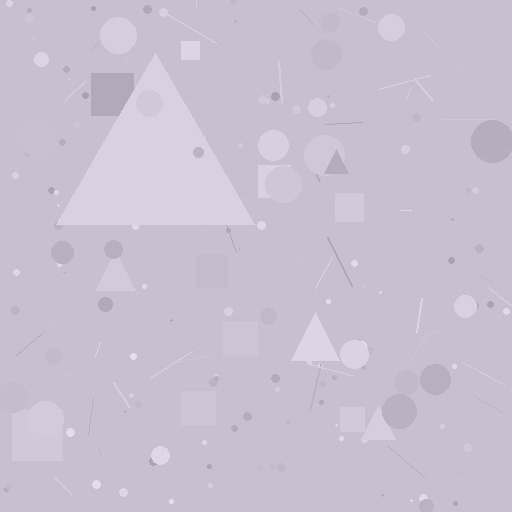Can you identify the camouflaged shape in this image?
The camouflaged shape is a triangle.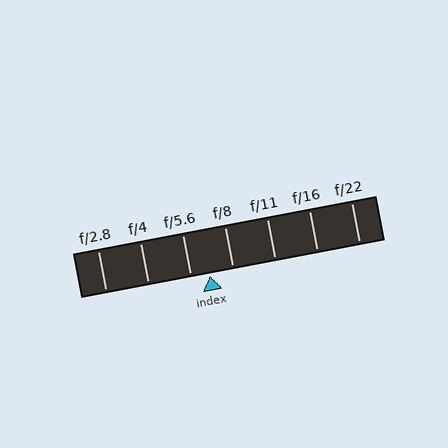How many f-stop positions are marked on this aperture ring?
There are 7 f-stop positions marked.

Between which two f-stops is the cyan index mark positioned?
The index mark is between f/5.6 and f/8.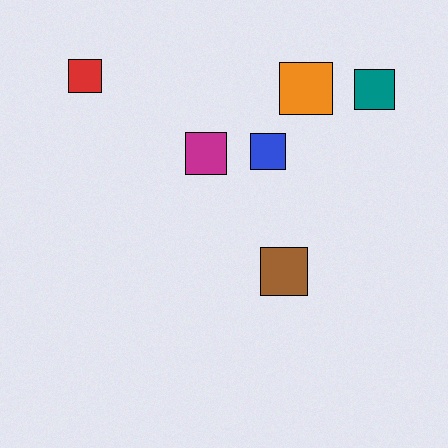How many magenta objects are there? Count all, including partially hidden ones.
There is 1 magenta object.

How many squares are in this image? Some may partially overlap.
There are 6 squares.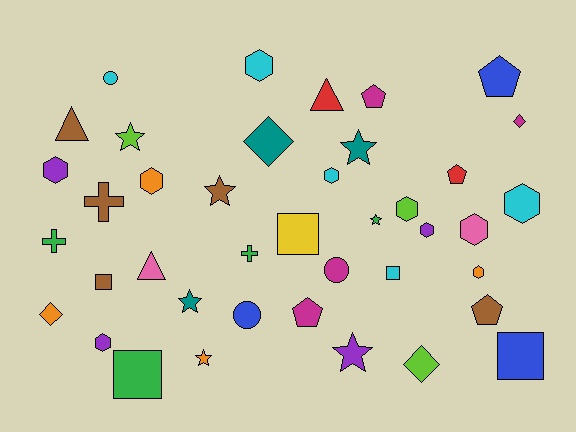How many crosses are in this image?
There are 3 crosses.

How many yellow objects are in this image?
There is 1 yellow object.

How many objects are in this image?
There are 40 objects.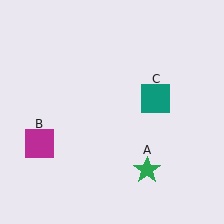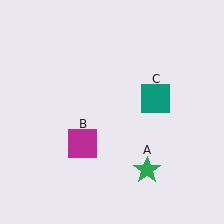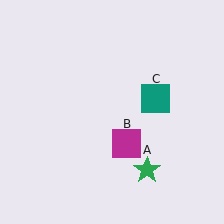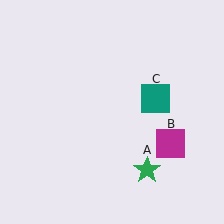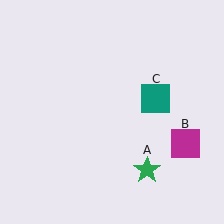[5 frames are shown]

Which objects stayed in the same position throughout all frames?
Green star (object A) and teal square (object C) remained stationary.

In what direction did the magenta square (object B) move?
The magenta square (object B) moved right.